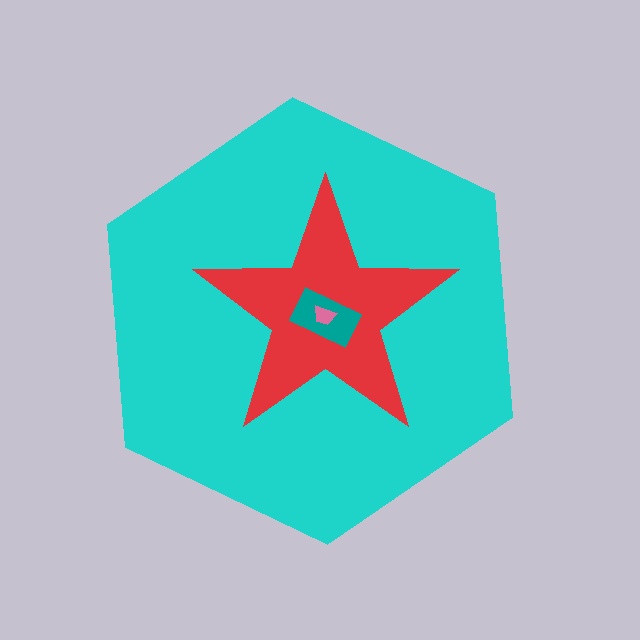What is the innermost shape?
The pink trapezoid.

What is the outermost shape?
The cyan hexagon.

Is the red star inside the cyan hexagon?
Yes.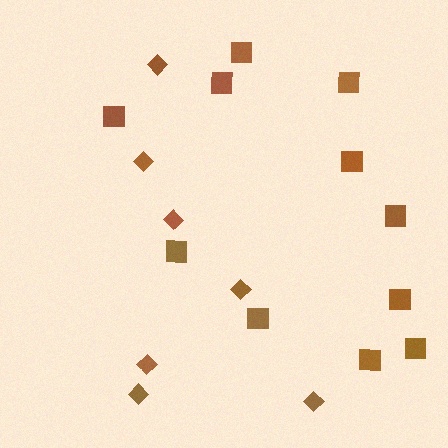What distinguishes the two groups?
There are 2 groups: one group of diamonds (7) and one group of squares (11).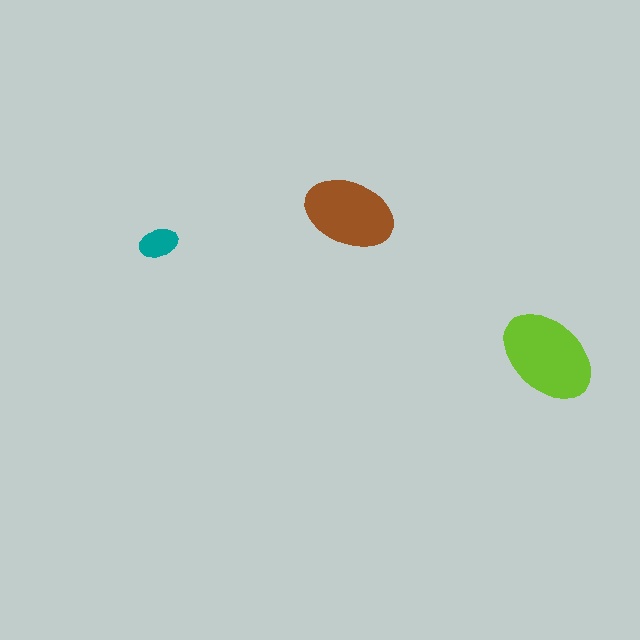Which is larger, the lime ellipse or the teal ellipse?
The lime one.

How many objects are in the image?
There are 3 objects in the image.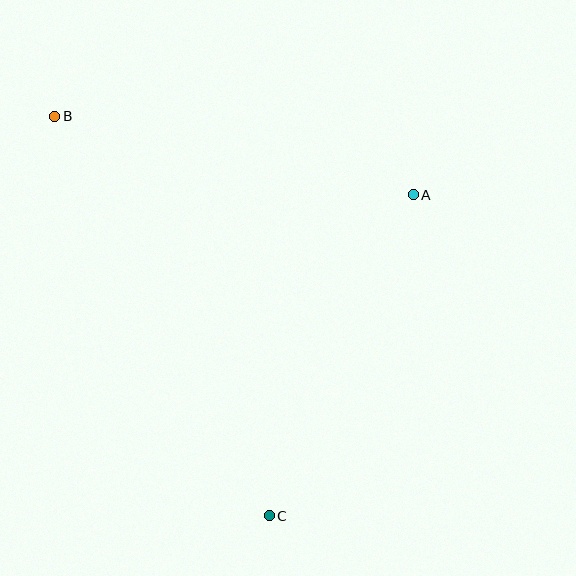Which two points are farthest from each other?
Points B and C are farthest from each other.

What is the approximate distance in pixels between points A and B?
The distance between A and B is approximately 367 pixels.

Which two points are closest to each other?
Points A and C are closest to each other.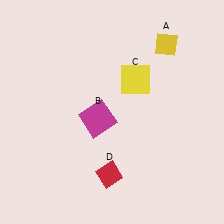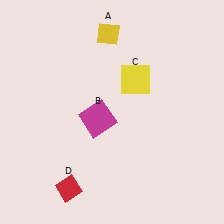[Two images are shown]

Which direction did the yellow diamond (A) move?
The yellow diamond (A) moved left.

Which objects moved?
The objects that moved are: the yellow diamond (A), the red diamond (D).